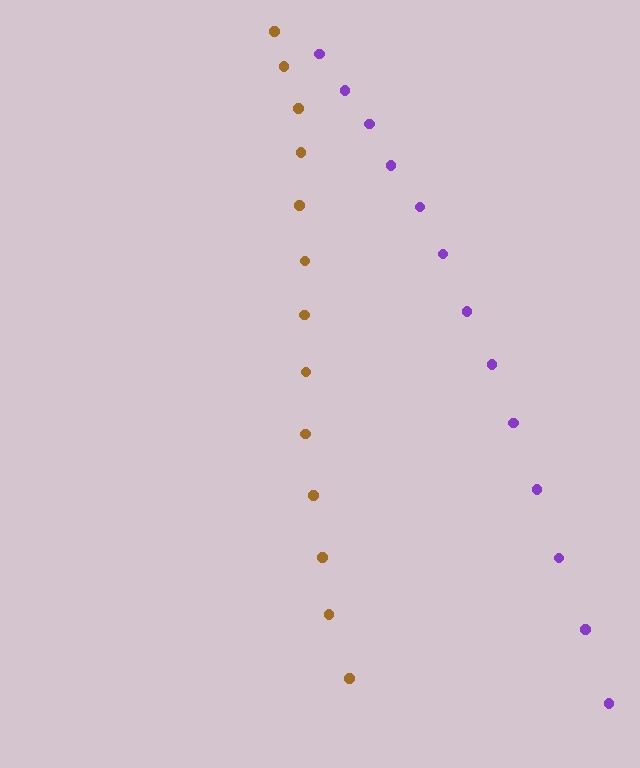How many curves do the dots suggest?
There are 2 distinct paths.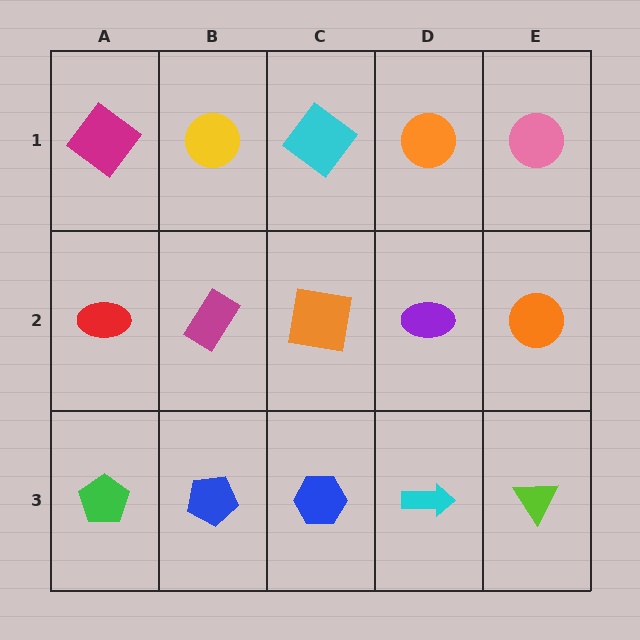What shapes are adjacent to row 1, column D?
A purple ellipse (row 2, column D), a cyan diamond (row 1, column C), a pink circle (row 1, column E).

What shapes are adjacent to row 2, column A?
A magenta diamond (row 1, column A), a green pentagon (row 3, column A), a magenta rectangle (row 2, column B).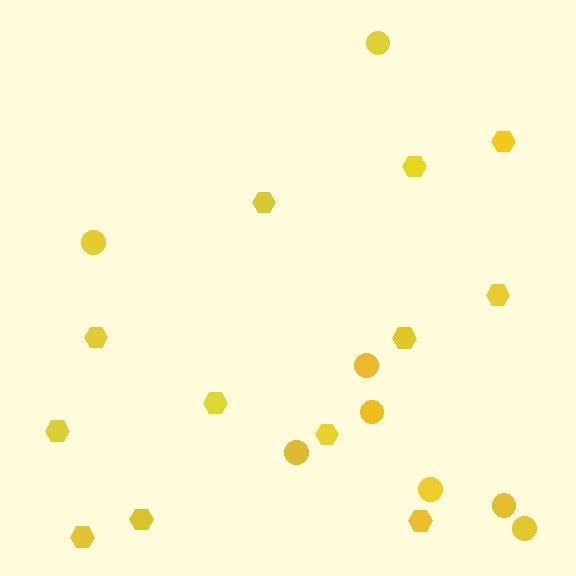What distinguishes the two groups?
There are 2 groups: one group of circles (8) and one group of hexagons (12).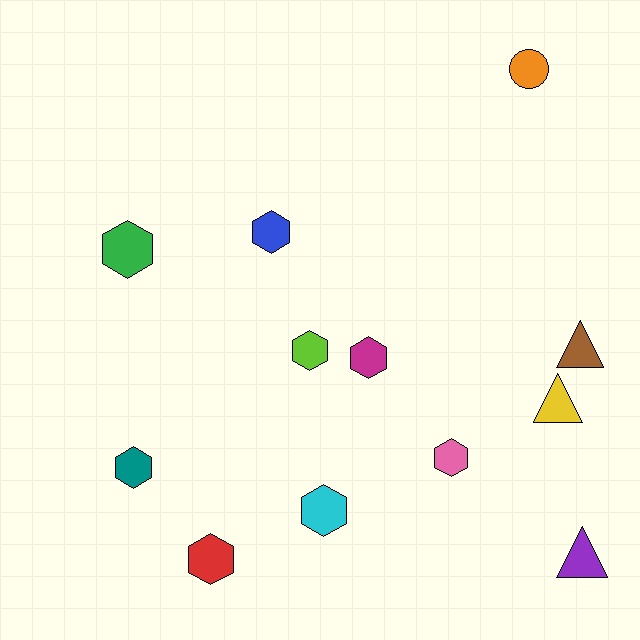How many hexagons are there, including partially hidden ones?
There are 8 hexagons.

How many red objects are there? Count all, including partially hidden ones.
There is 1 red object.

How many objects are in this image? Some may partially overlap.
There are 12 objects.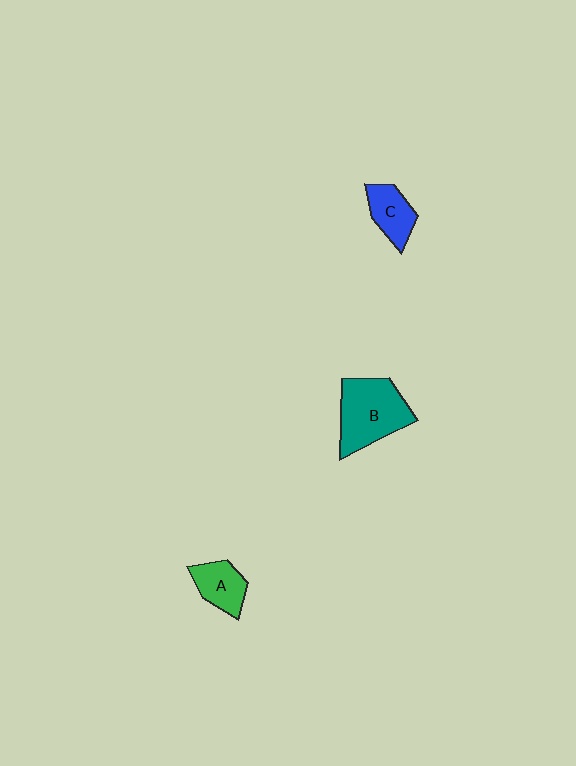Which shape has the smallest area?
Shape C (blue).